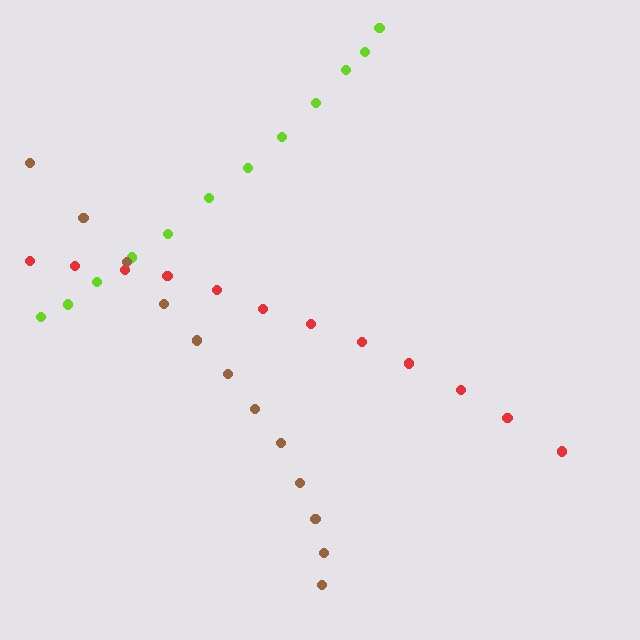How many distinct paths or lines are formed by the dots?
There are 3 distinct paths.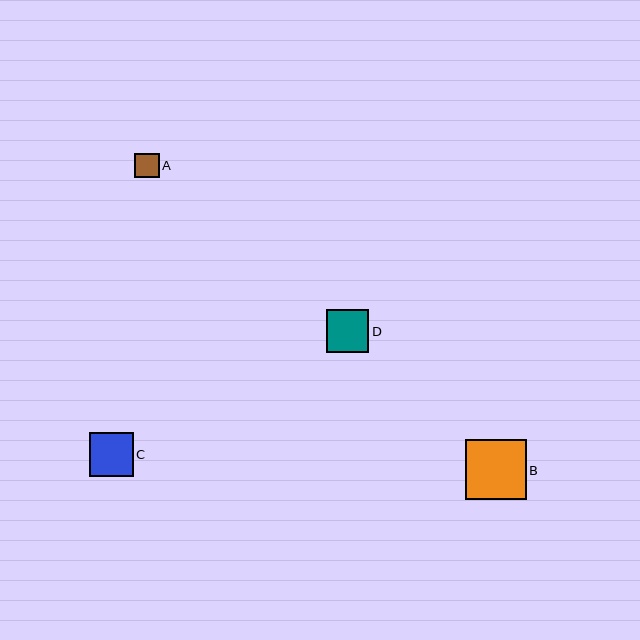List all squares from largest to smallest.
From largest to smallest: B, C, D, A.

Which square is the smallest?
Square A is the smallest with a size of approximately 24 pixels.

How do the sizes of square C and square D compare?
Square C and square D are approximately the same size.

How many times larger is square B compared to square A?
Square B is approximately 2.5 times the size of square A.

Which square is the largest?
Square B is the largest with a size of approximately 60 pixels.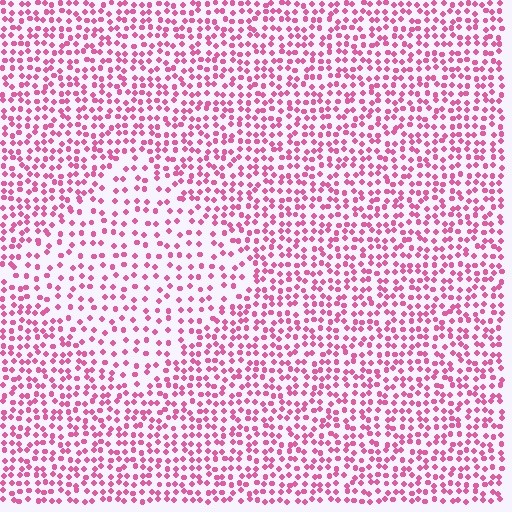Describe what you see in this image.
The image contains small pink elements arranged at two different densities. A diamond-shaped region is visible where the elements are less densely packed than the surrounding area.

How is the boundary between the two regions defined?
The boundary is defined by a change in element density (approximately 1.8x ratio). All elements are the same color, size, and shape.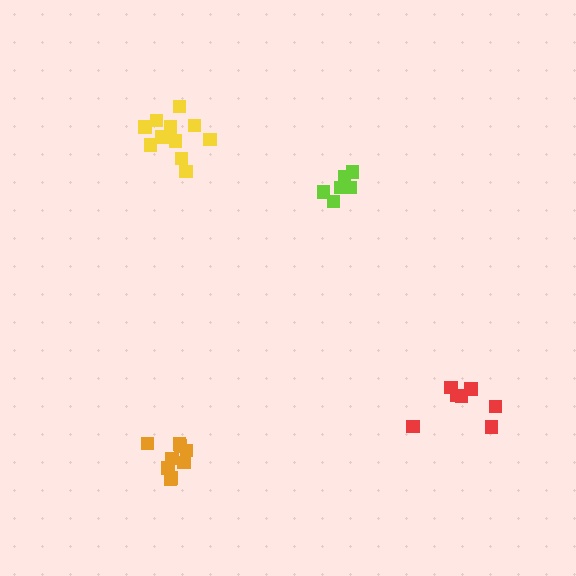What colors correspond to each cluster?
The clusters are colored: orange, yellow, lime, red.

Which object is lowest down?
The orange cluster is bottommost.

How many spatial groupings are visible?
There are 4 spatial groupings.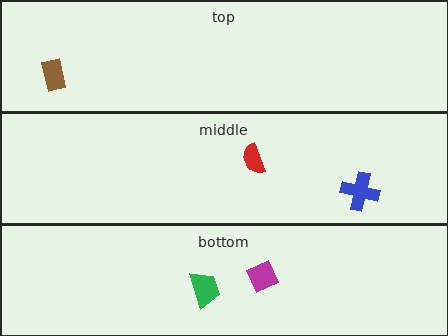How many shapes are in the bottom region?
2.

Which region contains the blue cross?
The middle region.